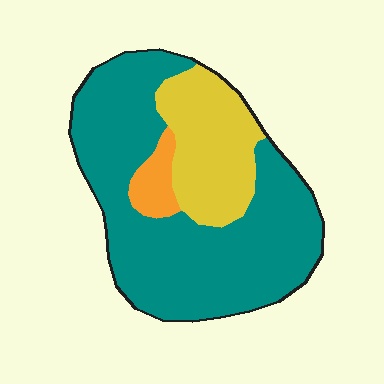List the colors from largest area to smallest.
From largest to smallest: teal, yellow, orange.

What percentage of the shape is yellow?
Yellow takes up about one quarter (1/4) of the shape.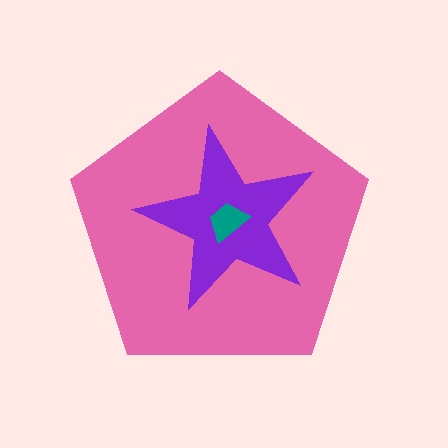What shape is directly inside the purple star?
The teal trapezoid.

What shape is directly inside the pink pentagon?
The purple star.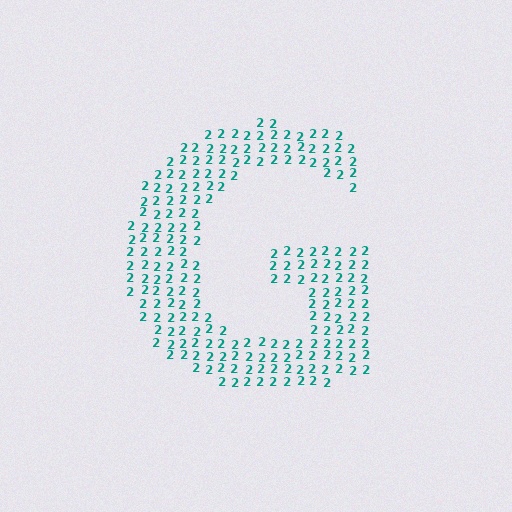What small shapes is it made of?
It is made of small digit 2's.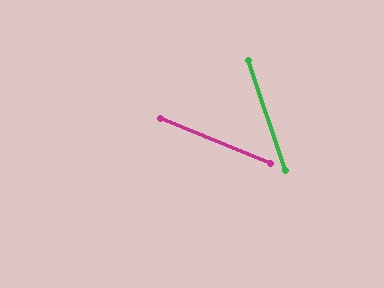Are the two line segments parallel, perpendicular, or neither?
Neither parallel nor perpendicular — they differ by about 49°.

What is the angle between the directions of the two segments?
Approximately 49 degrees.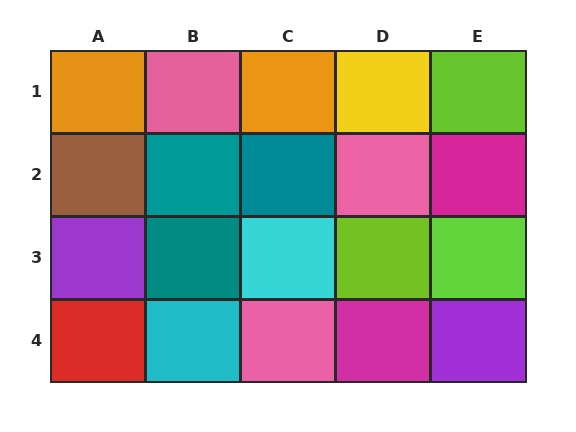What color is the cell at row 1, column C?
Orange.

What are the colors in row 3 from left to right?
Purple, teal, cyan, lime, lime.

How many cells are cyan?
2 cells are cyan.